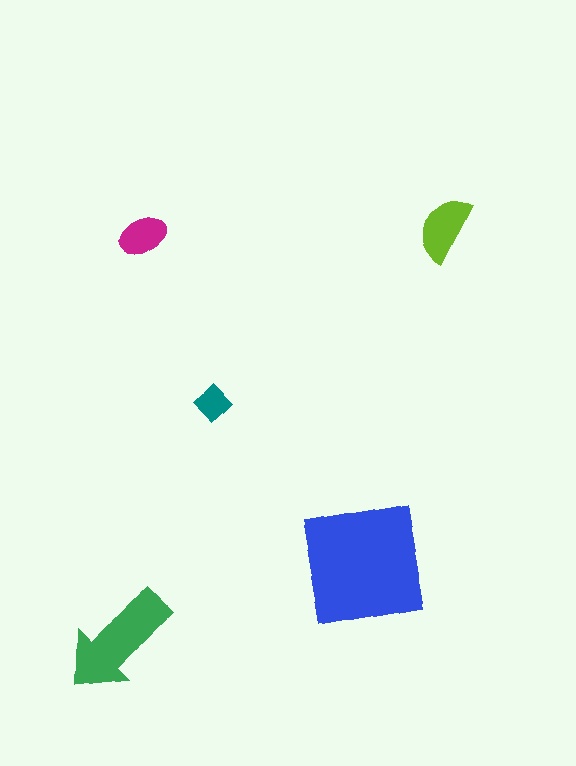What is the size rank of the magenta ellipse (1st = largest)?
4th.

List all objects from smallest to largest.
The teal diamond, the magenta ellipse, the lime semicircle, the green arrow, the blue square.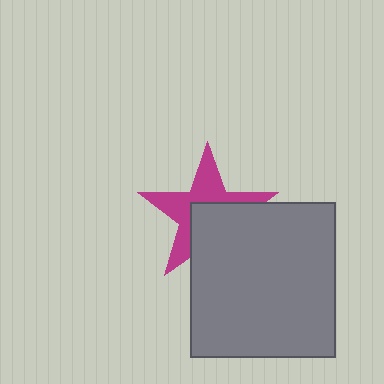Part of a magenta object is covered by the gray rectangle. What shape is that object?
It is a star.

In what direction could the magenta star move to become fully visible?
The magenta star could move toward the upper-left. That would shift it out from behind the gray rectangle entirely.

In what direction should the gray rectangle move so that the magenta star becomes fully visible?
The gray rectangle should move toward the lower-right. That is the shortest direction to clear the overlap and leave the magenta star fully visible.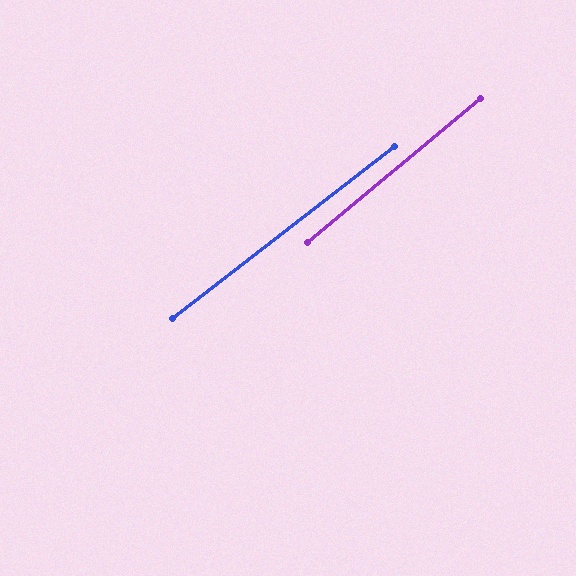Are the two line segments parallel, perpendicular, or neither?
Parallel — their directions differ by only 1.9°.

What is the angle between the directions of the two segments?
Approximately 2 degrees.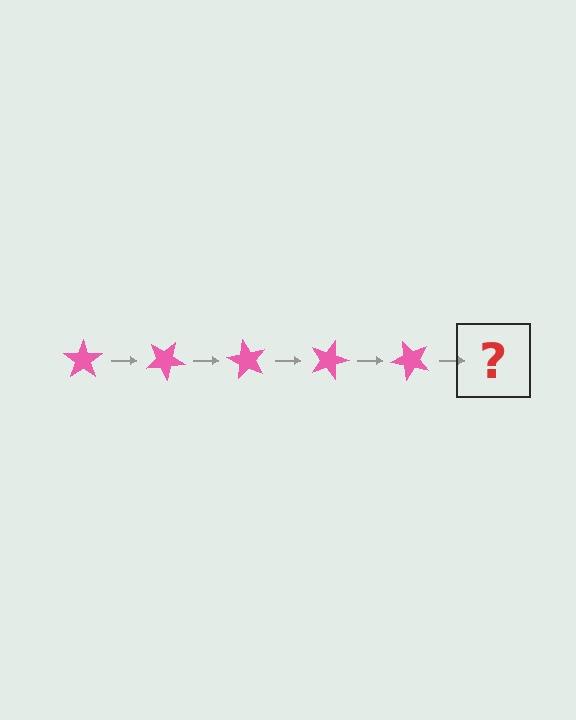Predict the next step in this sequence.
The next step is a pink star rotated 150 degrees.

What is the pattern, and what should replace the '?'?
The pattern is that the star rotates 30 degrees each step. The '?' should be a pink star rotated 150 degrees.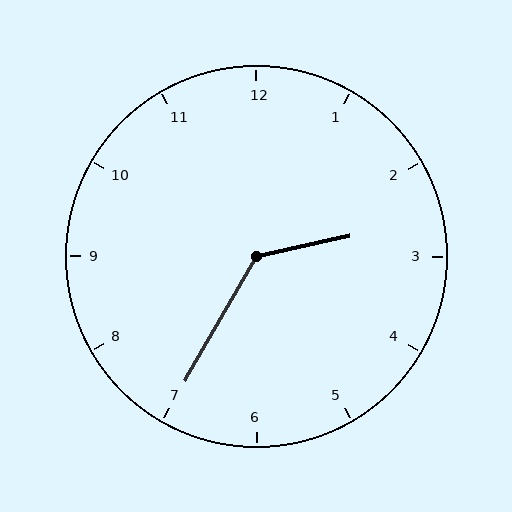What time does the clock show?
2:35.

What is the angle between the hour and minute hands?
Approximately 132 degrees.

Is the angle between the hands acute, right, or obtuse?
It is obtuse.